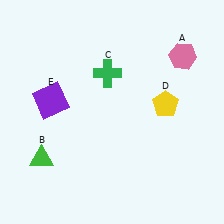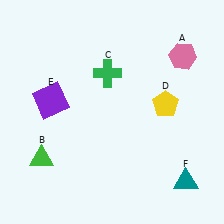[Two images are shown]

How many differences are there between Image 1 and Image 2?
There is 1 difference between the two images.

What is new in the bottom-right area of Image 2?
A teal triangle (F) was added in the bottom-right area of Image 2.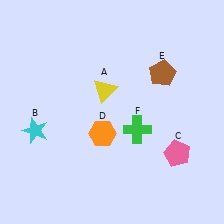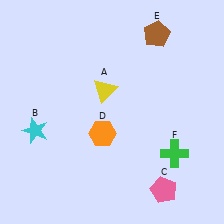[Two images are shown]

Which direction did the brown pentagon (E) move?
The brown pentagon (E) moved up.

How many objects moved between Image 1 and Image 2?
3 objects moved between the two images.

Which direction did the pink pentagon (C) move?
The pink pentagon (C) moved down.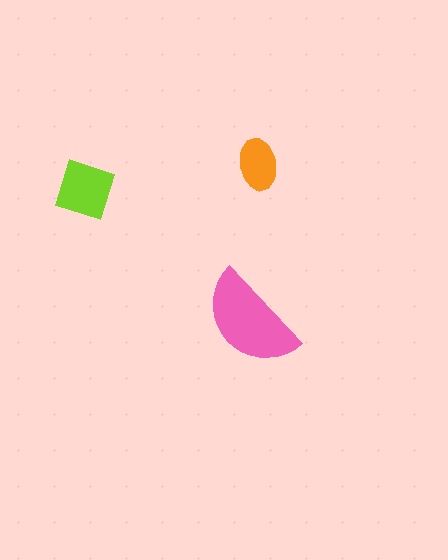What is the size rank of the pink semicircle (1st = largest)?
1st.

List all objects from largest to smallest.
The pink semicircle, the lime diamond, the orange ellipse.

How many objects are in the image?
There are 3 objects in the image.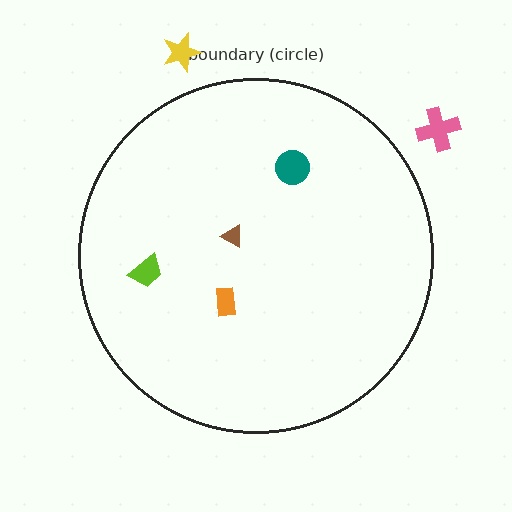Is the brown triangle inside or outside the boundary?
Inside.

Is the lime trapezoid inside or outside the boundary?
Inside.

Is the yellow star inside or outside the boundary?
Outside.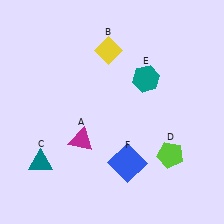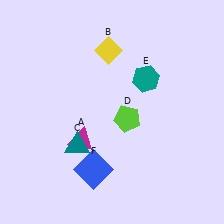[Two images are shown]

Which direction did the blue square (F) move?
The blue square (F) moved left.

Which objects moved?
The objects that moved are: the teal triangle (C), the lime pentagon (D), the blue square (F).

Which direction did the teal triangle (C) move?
The teal triangle (C) moved right.